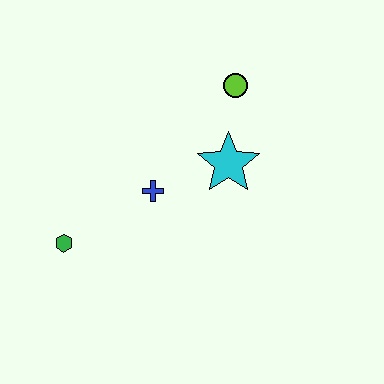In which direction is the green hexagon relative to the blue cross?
The green hexagon is to the left of the blue cross.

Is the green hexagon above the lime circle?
No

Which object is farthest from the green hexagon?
The lime circle is farthest from the green hexagon.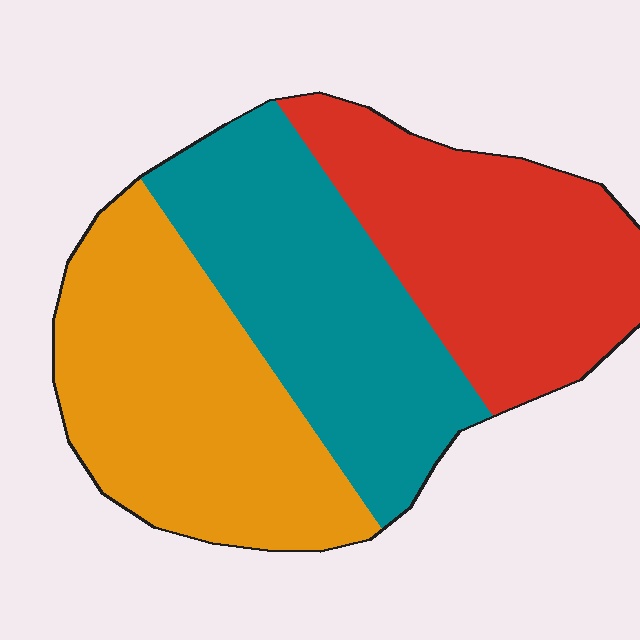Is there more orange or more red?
Orange.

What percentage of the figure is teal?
Teal covers about 35% of the figure.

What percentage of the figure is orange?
Orange covers around 35% of the figure.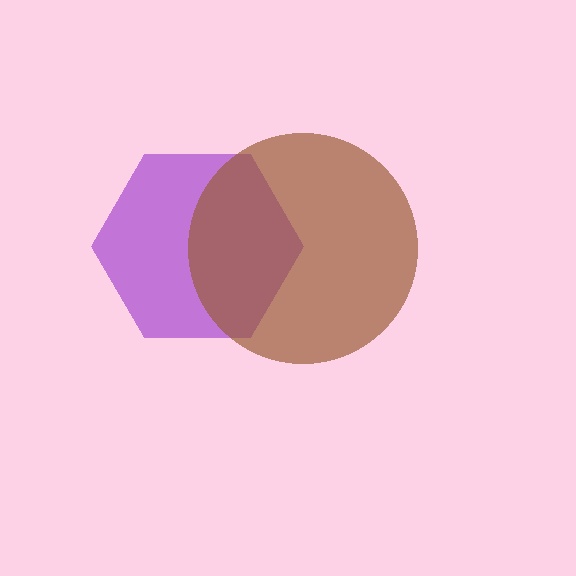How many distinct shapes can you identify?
There are 2 distinct shapes: a purple hexagon, a brown circle.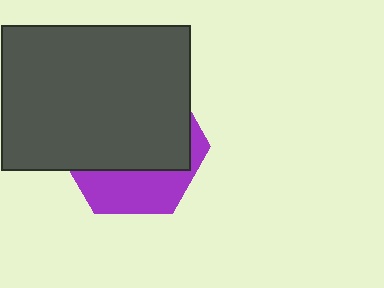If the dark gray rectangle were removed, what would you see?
You would see the complete purple hexagon.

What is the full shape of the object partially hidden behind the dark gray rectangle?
The partially hidden object is a purple hexagon.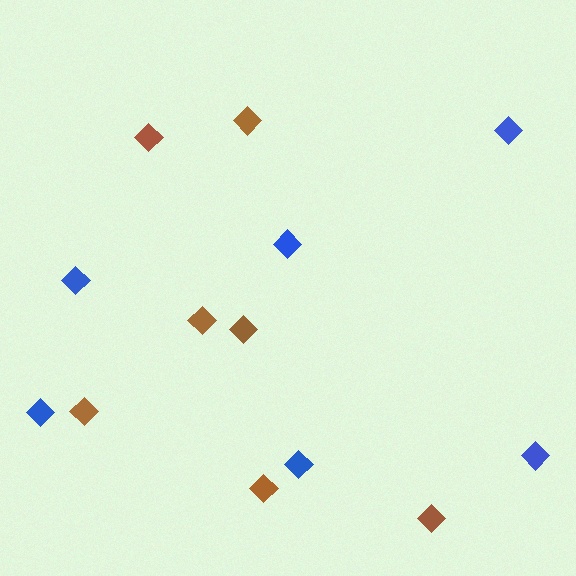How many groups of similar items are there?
There are 2 groups: one group of brown diamonds (7) and one group of blue diamonds (6).